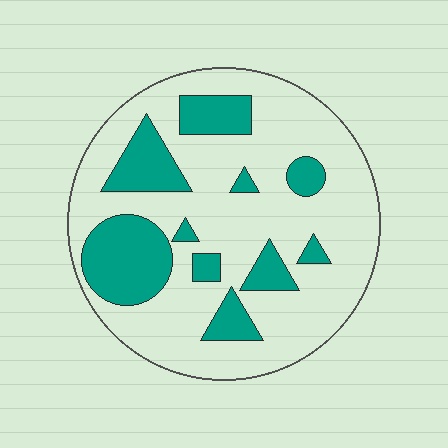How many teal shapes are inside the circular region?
10.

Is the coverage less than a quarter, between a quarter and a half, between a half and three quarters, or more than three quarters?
Between a quarter and a half.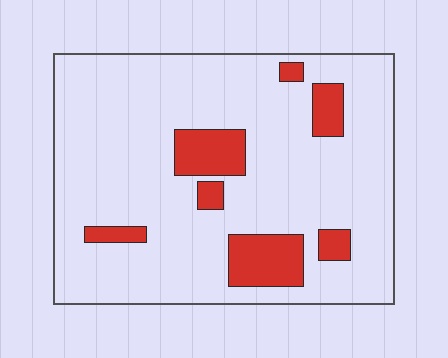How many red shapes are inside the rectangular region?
7.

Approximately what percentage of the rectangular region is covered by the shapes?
Approximately 15%.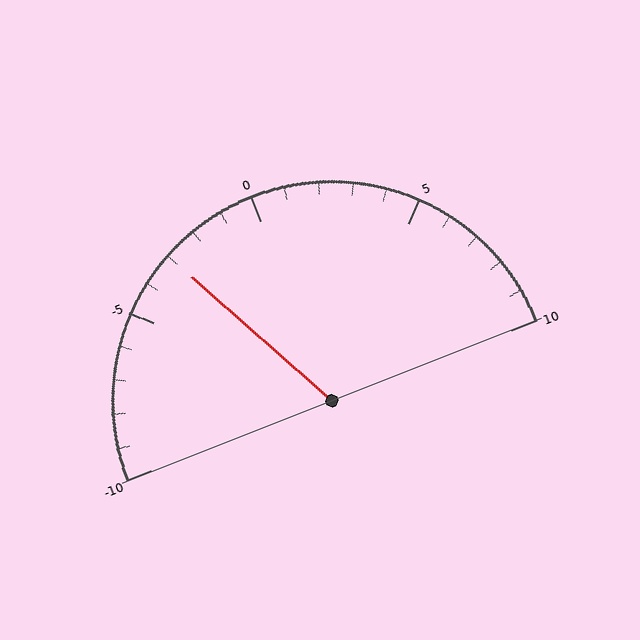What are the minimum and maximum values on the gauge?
The gauge ranges from -10 to 10.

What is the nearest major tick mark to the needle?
The nearest major tick mark is -5.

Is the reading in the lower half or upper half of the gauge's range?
The reading is in the lower half of the range (-10 to 10).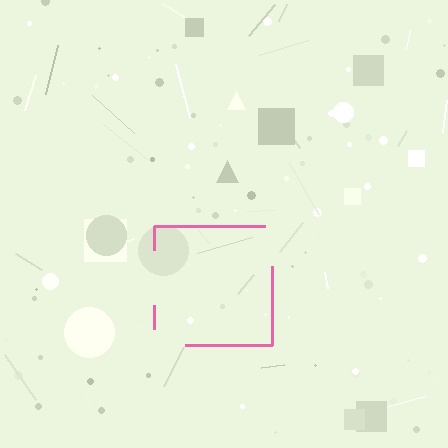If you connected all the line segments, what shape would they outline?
They would outline a square.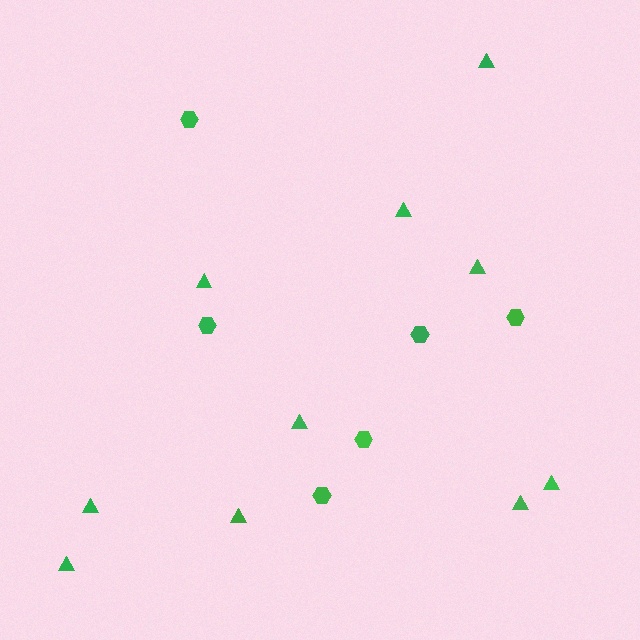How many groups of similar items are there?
There are 2 groups: one group of triangles (10) and one group of hexagons (6).